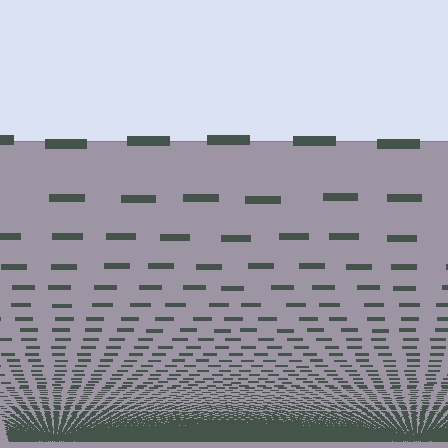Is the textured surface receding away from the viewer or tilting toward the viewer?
The surface appears to tilt toward the viewer. Texture elements get larger and sparser toward the top.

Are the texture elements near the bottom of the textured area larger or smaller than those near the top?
Smaller. The gradient is inverted — elements near the bottom are smaller and denser.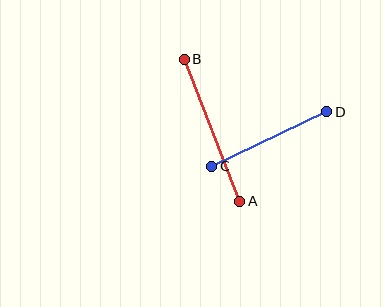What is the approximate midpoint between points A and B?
The midpoint is at approximately (212, 130) pixels.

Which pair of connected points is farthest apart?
Points A and B are farthest apart.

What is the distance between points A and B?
The distance is approximately 152 pixels.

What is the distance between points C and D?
The distance is approximately 127 pixels.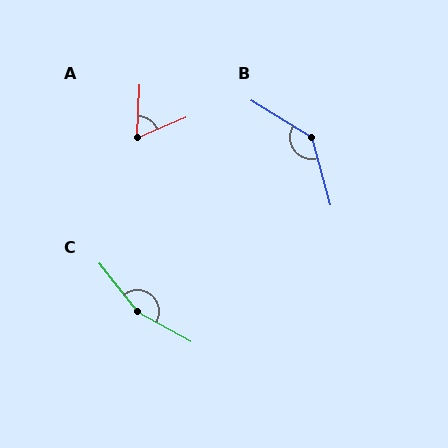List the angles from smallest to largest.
A (65°), B (137°), C (158°).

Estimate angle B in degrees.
Approximately 137 degrees.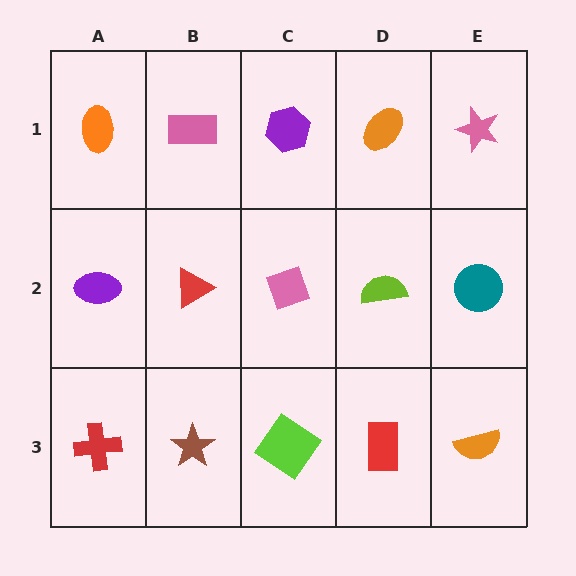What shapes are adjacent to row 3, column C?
A pink diamond (row 2, column C), a brown star (row 3, column B), a red rectangle (row 3, column D).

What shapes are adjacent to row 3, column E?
A teal circle (row 2, column E), a red rectangle (row 3, column D).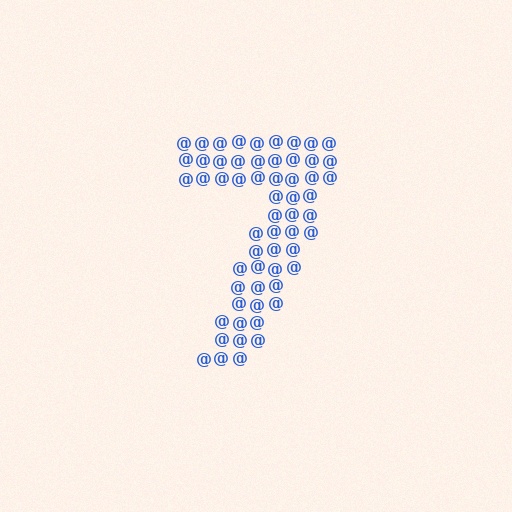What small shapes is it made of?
It is made of small at signs.